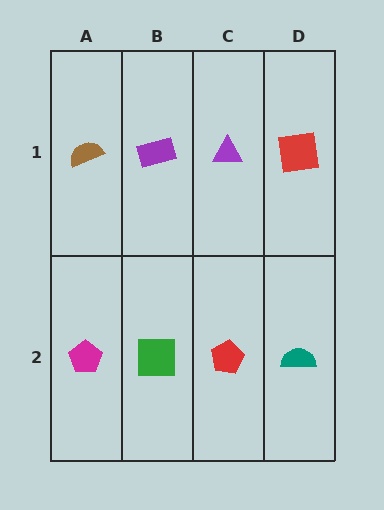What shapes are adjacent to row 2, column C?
A purple triangle (row 1, column C), a green square (row 2, column B), a teal semicircle (row 2, column D).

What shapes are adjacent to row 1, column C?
A red pentagon (row 2, column C), a purple rectangle (row 1, column B), a red square (row 1, column D).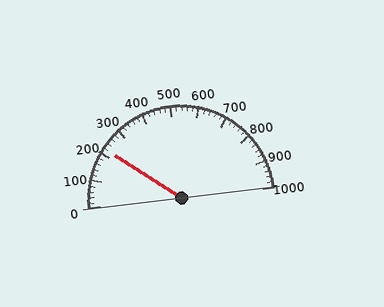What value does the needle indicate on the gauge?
The needle indicates approximately 220.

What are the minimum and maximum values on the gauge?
The gauge ranges from 0 to 1000.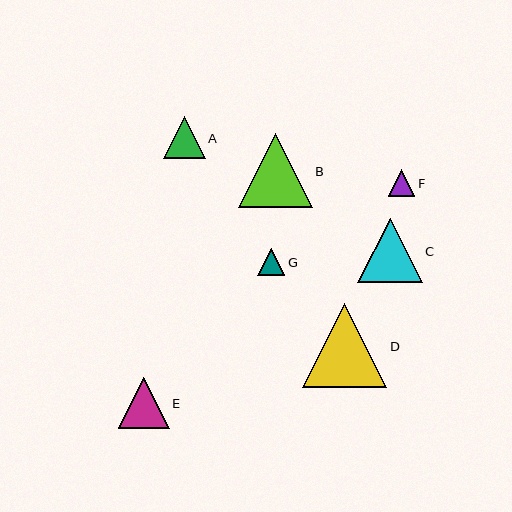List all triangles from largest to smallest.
From largest to smallest: D, B, C, E, A, G, F.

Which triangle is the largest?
Triangle D is the largest with a size of approximately 84 pixels.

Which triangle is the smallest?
Triangle F is the smallest with a size of approximately 26 pixels.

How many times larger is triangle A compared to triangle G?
Triangle A is approximately 1.6 times the size of triangle G.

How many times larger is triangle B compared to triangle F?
Triangle B is approximately 2.8 times the size of triangle F.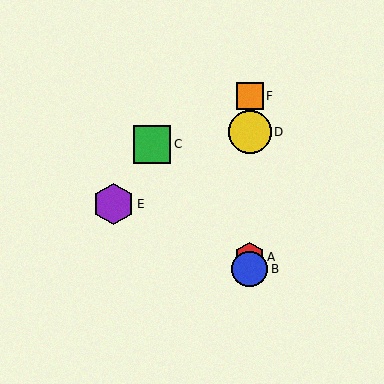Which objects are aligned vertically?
Objects A, B, D, F are aligned vertically.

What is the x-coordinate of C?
Object C is at x≈152.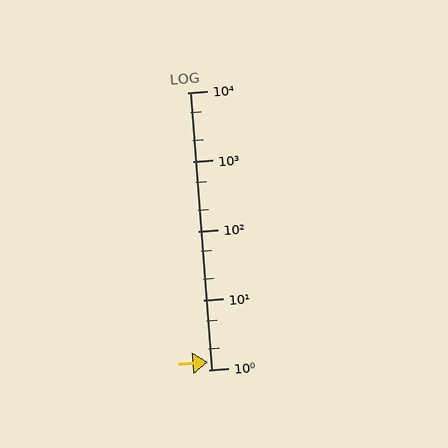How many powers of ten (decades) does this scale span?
The scale spans 4 decades, from 1 to 10000.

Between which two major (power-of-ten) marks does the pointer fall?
The pointer is between 1 and 10.